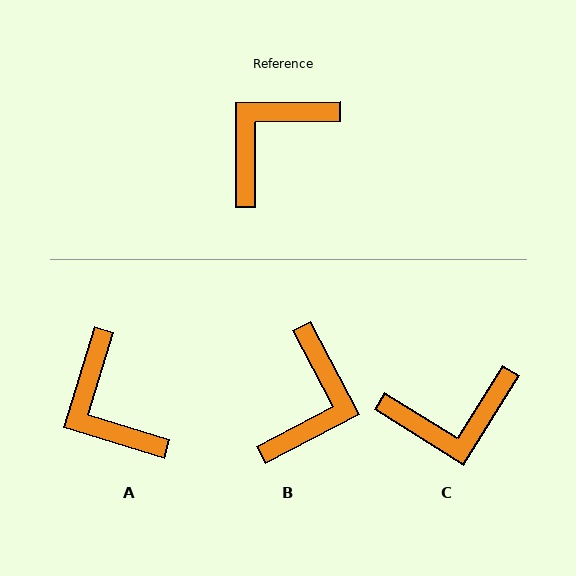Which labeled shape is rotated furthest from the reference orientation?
B, about 153 degrees away.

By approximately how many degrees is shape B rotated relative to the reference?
Approximately 153 degrees clockwise.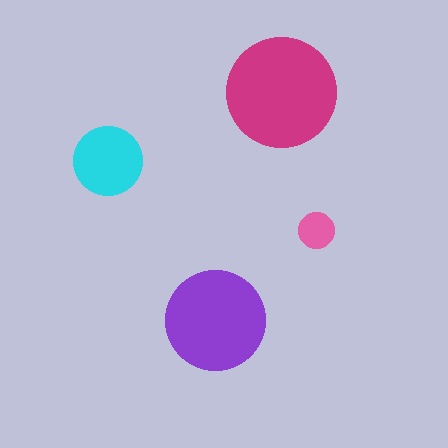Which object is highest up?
The magenta circle is topmost.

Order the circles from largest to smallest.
the magenta one, the purple one, the cyan one, the pink one.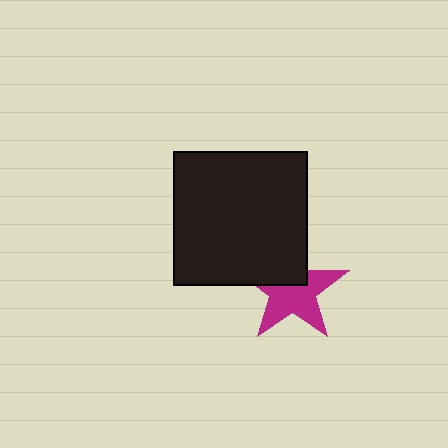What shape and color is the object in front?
The object in front is a black square.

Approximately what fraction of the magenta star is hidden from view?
Roughly 37% of the magenta star is hidden behind the black square.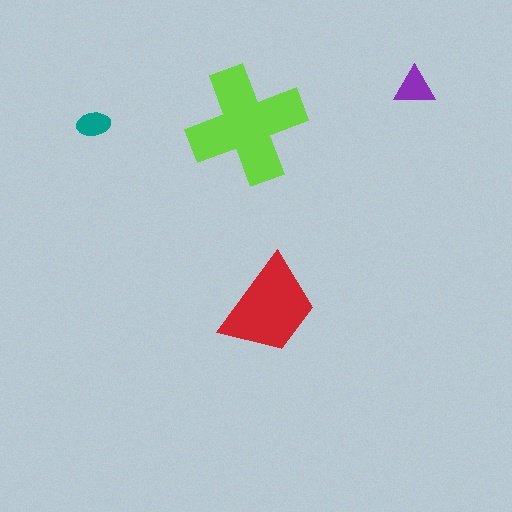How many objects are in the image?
There are 4 objects in the image.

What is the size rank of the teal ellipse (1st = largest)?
4th.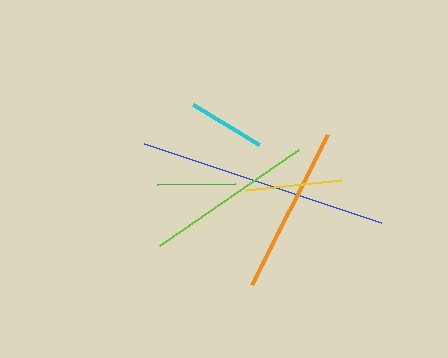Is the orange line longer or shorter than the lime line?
The lime line is longer than the orange line.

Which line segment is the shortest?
The cyan line is the shortest at approximately 77 pixels.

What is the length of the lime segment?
The lime segment is approximately 170 pixels long.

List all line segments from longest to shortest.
From longest to shortest: blue, lime, orange, yellow, green, cyan.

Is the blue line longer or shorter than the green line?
The blue line is longer than the green line.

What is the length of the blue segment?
The blue segment is approximately 250 pixels long.